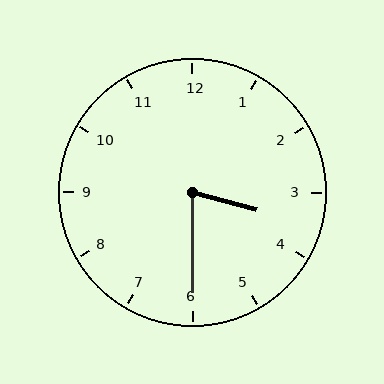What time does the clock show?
3:30.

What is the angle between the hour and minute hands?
Approximately 75 degrees.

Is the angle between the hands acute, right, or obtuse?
It is acute.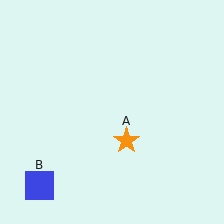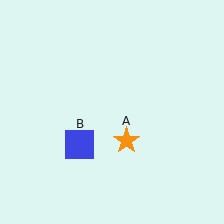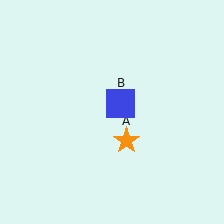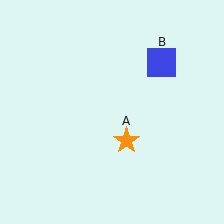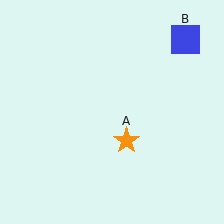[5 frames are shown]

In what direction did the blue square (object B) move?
The blue square (object B) moved up and to the right.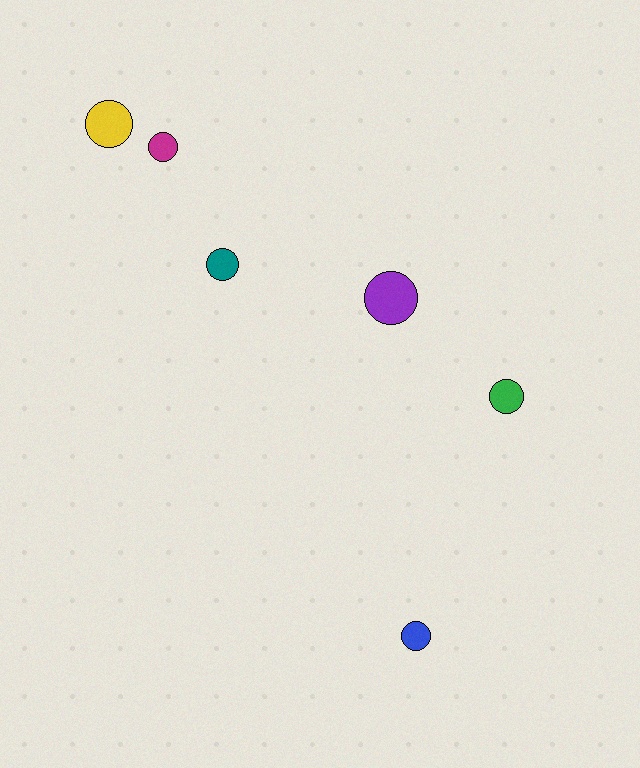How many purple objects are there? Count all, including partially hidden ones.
There is 1 purple object.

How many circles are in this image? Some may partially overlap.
There are 6 circles.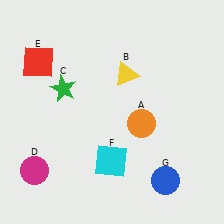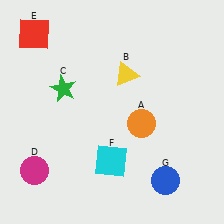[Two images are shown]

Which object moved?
The red square (E) moved up.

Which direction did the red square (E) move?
The red square (E) moved up.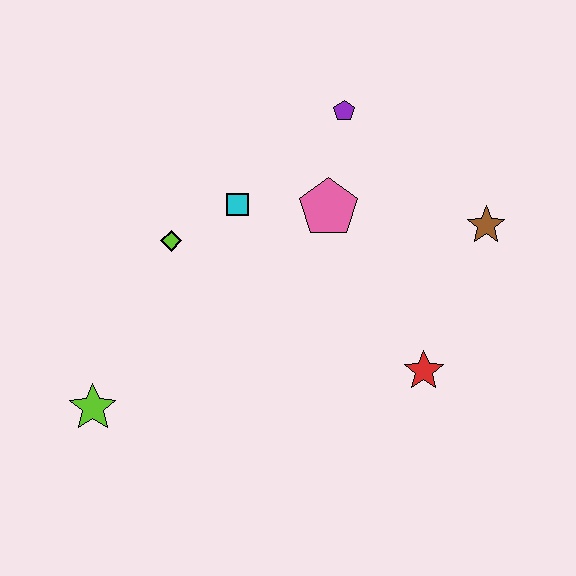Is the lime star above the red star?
No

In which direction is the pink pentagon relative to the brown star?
The pink pentagon is to the left of the brown star.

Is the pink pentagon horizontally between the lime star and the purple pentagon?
Yes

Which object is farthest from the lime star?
The brown star is farthest from the lime star.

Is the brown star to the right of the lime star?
Yes